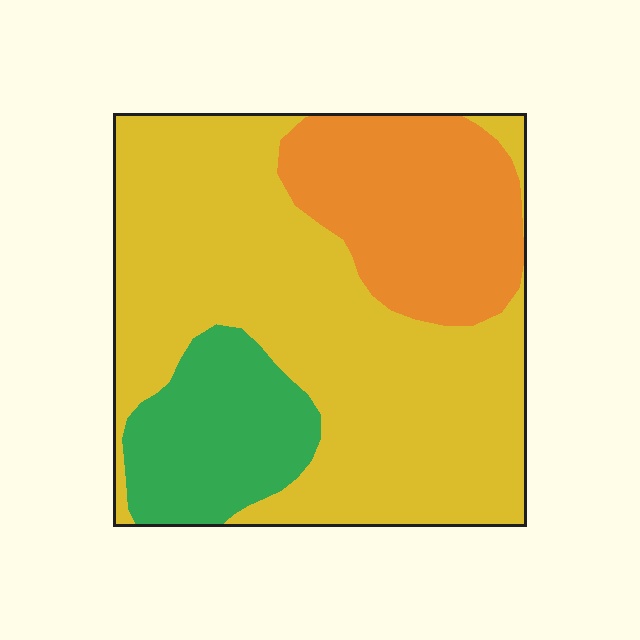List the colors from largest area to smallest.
From largest to smallest: yellow, orange, green.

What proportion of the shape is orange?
Orange takes up less than a quarter of the shape.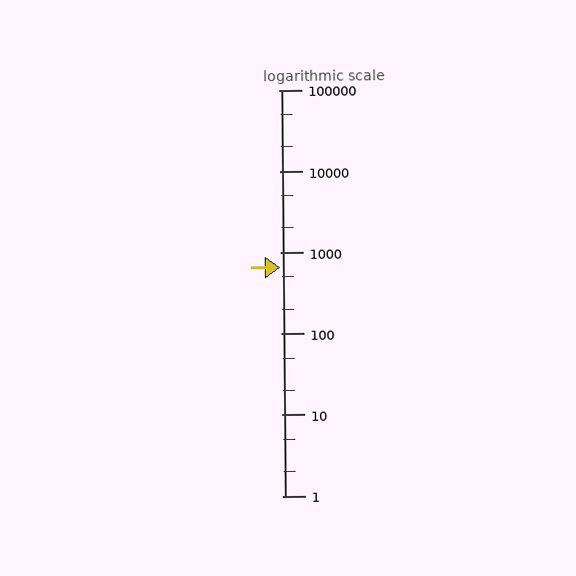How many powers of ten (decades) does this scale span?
The scale spans 5 decades, from 1 to 100000.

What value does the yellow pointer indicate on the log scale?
The pointer indicates approximately 650.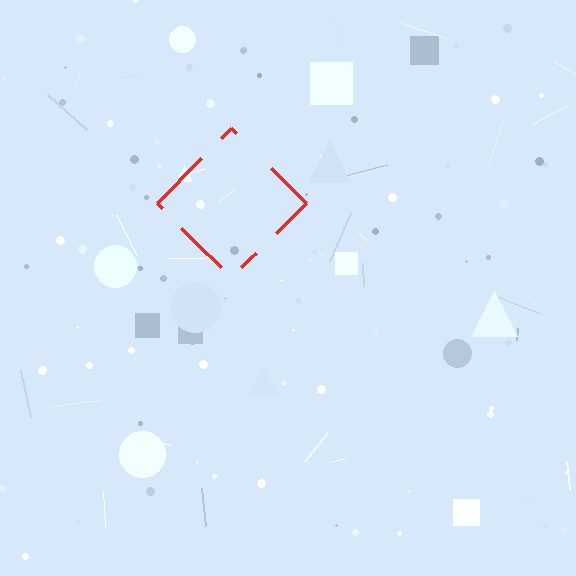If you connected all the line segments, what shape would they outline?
They would outline a diamond.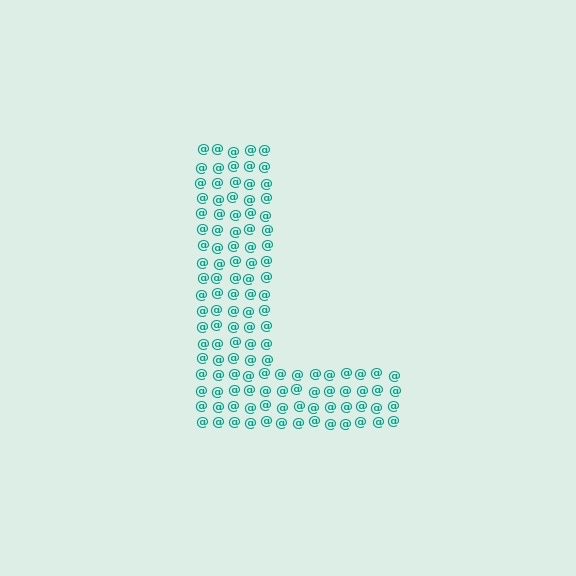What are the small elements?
The small elements are at signs.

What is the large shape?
The large shape is the letter L.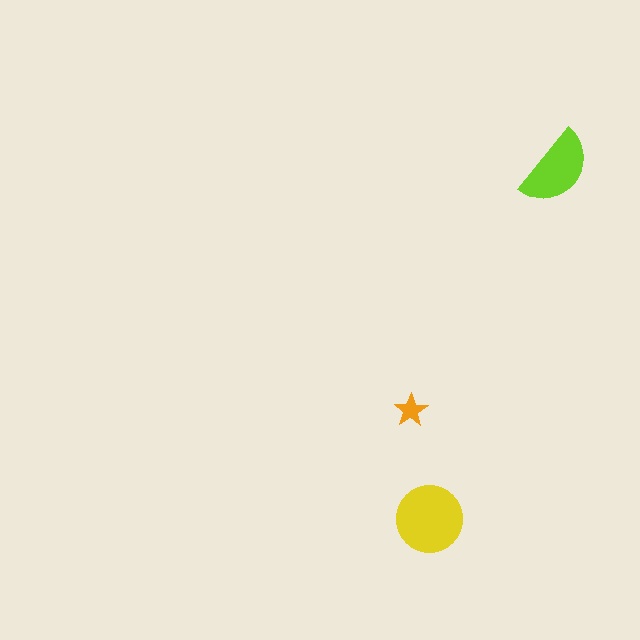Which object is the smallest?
The orange star.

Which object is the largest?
The yellow circle.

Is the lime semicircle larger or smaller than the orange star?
Larger.